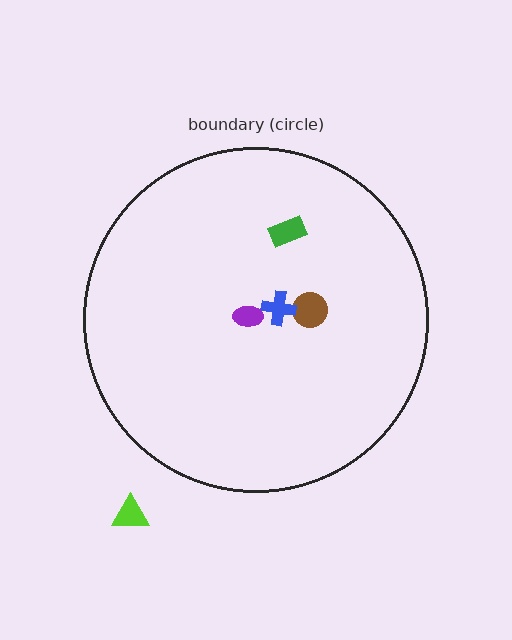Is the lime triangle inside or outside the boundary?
Outside.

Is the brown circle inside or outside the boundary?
Inside.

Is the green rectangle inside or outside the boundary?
Inside.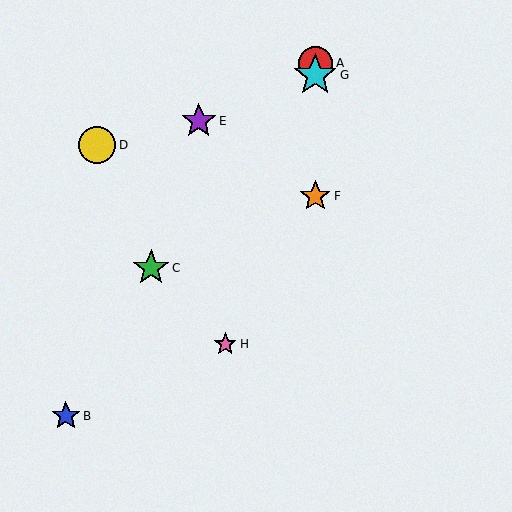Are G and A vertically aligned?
Yes, both are at x≈315.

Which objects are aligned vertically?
Objects A, F, G are aligned vertically.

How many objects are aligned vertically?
3 objects (A, F, G) are aligned vertically.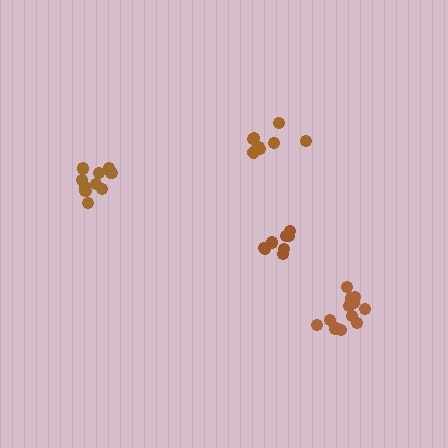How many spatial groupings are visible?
There are 4 spatial groupings.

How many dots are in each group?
Group 1: 8 dots, Group 2: 14 dots, Group 3: 11 dots, Group 4: 8 dots (41 total).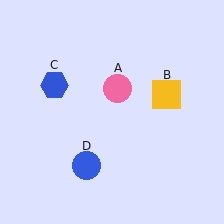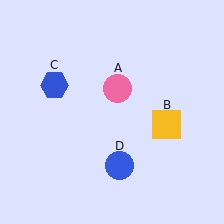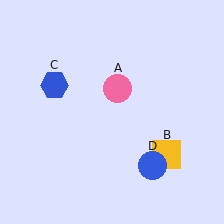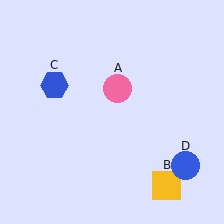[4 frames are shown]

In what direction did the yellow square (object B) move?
The yellow square (object B) moved down.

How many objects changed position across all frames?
2 objects changed position: yellow square (object B), blue circle (object D).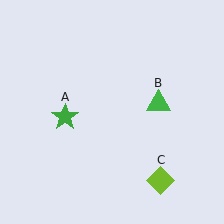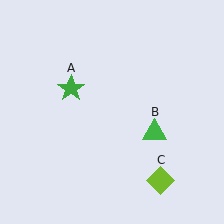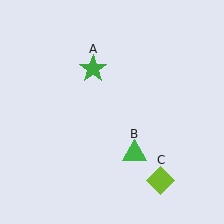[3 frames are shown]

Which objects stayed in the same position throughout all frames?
Lime diamond (object C) remained stationary.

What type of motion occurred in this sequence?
The green star (object A), green triangle (object B) rotated clockwise around the center of the scene.